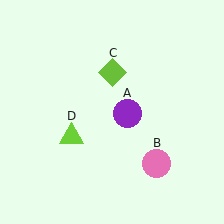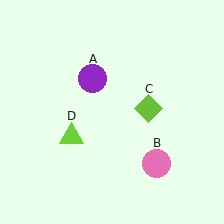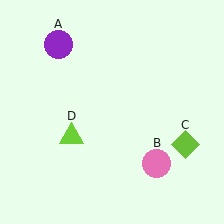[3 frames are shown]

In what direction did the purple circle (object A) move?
The purple circle (object A) moved up and to the left.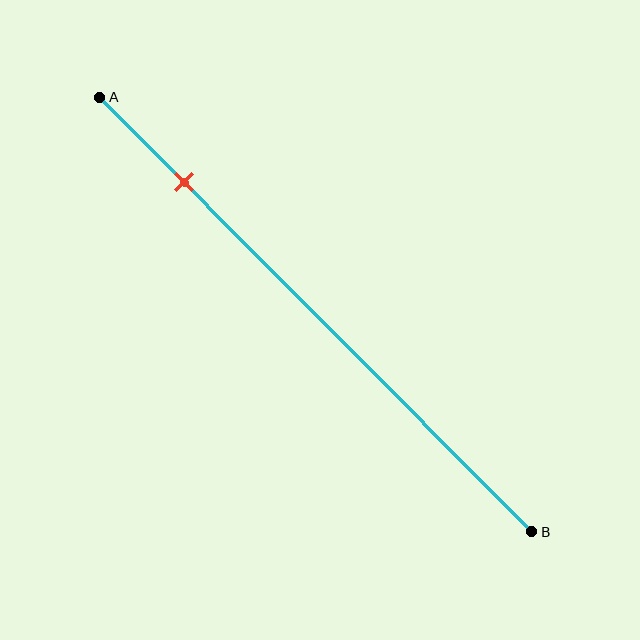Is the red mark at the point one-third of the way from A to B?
No, the mark is at about 20% from A, not at the 33% one-third point.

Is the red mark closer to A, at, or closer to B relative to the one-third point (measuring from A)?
The red mark is closer to point A than the one-third point of segment AB.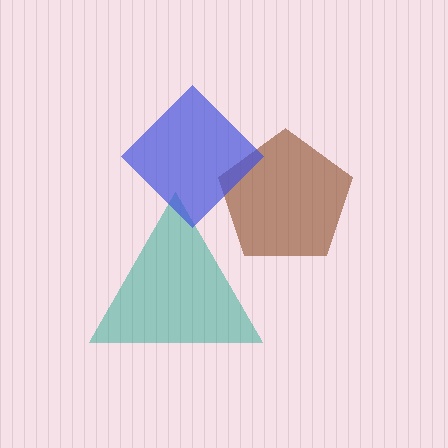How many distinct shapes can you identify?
There are 3 distinct shapes: a teal triangle, a brown pentagon, a blue diamond.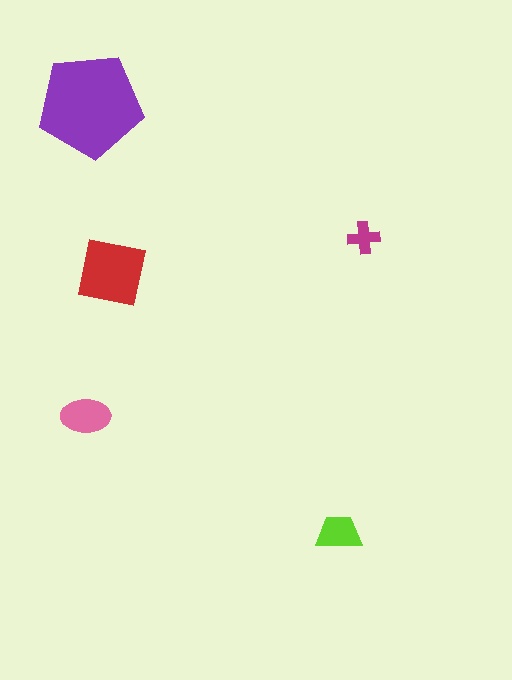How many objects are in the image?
There are 5 objects in the image.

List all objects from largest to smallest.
The purple pentagon, the red square, the pink ellipse, the lime trapezoid, the magenta cross.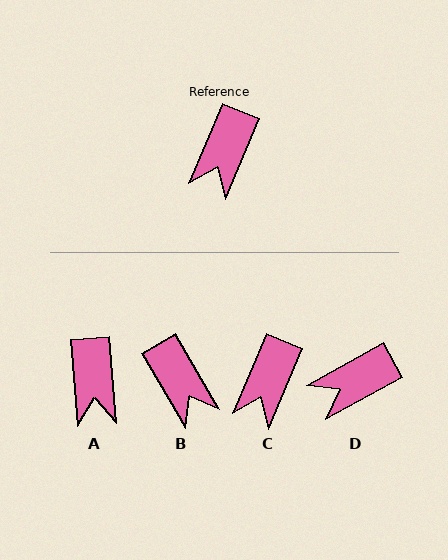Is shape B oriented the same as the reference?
No, it is off by about 53 degrees.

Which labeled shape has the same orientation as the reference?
C.